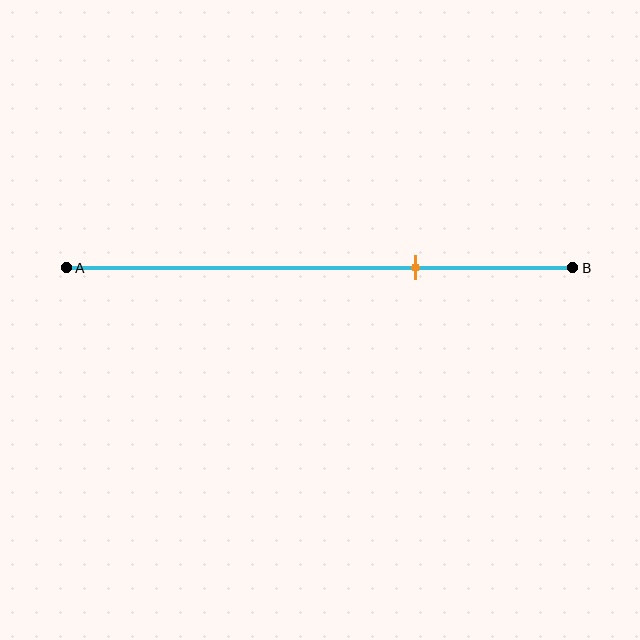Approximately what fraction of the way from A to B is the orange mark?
The orange mark is approximately 70% of the way from A to B.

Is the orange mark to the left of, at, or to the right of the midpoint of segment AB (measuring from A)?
The orange mark is to the right of the midpoint of segment AB.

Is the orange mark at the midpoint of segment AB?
No, the mark is at about 70% from A, not at the 50% midpoint.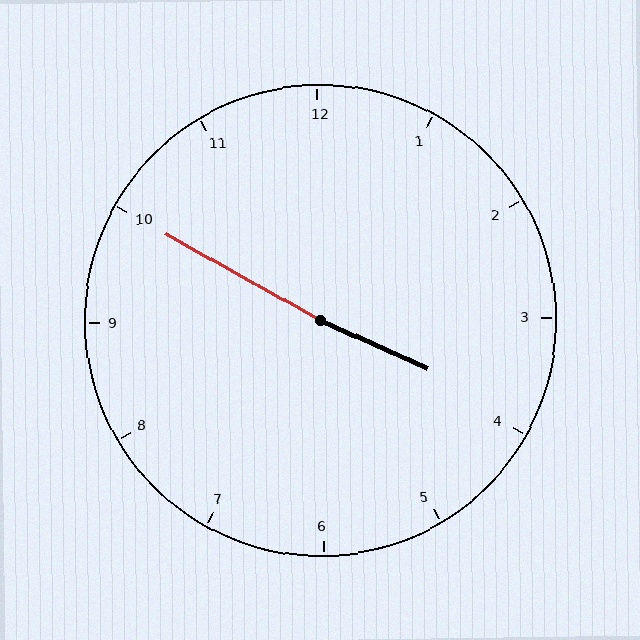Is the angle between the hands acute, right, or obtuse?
It is obtuse.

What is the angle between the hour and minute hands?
Approximately 175 degrees.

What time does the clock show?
3:50.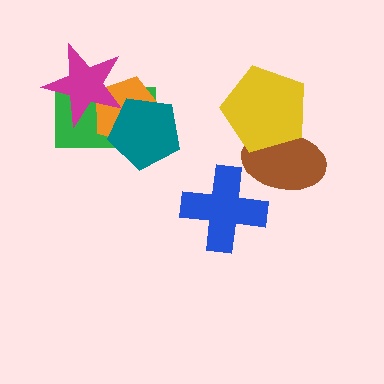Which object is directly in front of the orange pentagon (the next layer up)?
The teal pentagon is directly in front of the orange pentagon.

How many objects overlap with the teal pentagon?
2 objects overlap with the teal pentagon.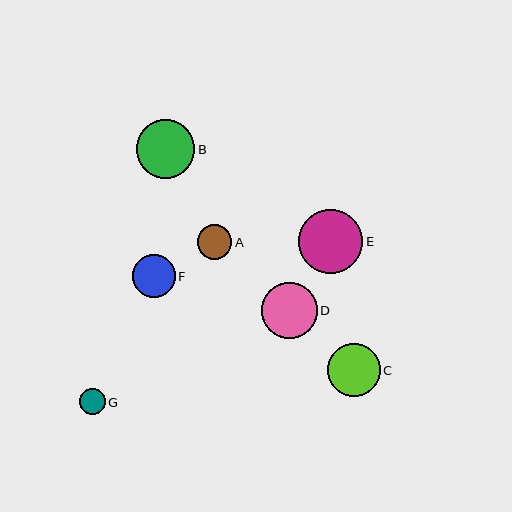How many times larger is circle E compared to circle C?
Circle E is approximately 1.2 times the size of circle C.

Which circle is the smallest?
Circle G is the smallest with a size of approximately 26 pixels.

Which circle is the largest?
Circle E is the largest with a size of approximately 65 pixels.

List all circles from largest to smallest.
From largest to smallest: E, B, D, C, F, A, G.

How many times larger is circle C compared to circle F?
Circle C is approximately 1.2 times the size of circle F.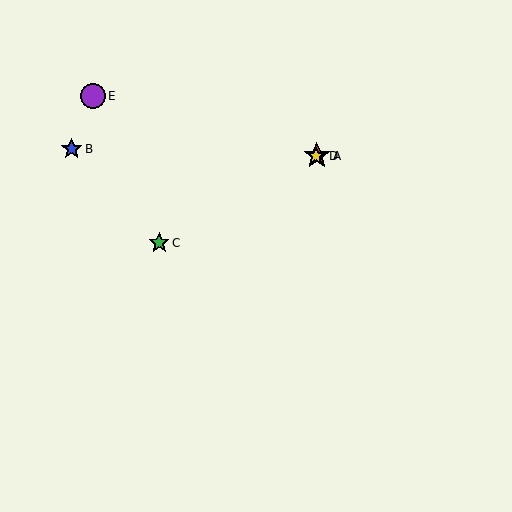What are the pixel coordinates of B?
Object B is at (72, 149).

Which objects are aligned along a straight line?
Objects A, C, D are aligned along a straight line.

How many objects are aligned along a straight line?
3 objects (A, C, D) are aligned along a straight line.